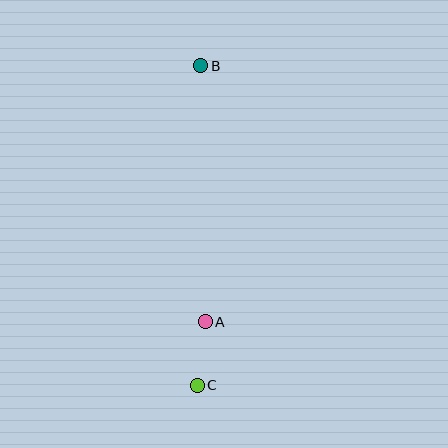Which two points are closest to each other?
Points A and C are closest to each other.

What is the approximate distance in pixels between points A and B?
The distance between A and B is approximately 256 pixels.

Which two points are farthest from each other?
Points B and C are farthest from each other.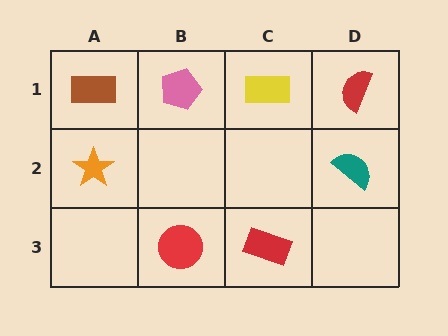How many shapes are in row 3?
2 shapes.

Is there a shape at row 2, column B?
No, that cell is empty.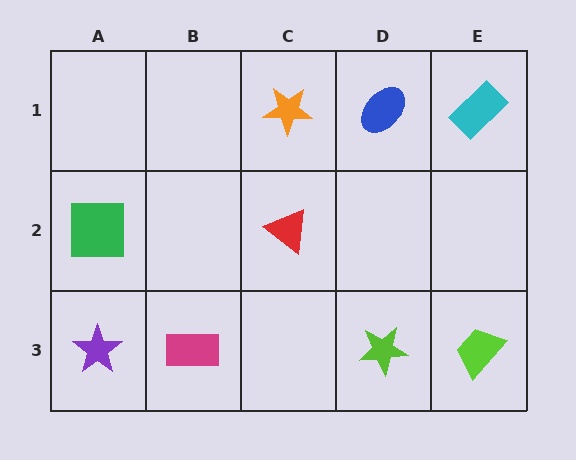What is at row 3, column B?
A magenta rectangle.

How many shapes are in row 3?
4 shapes.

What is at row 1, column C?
An orange star.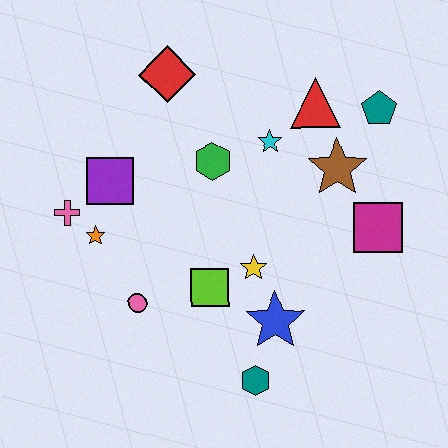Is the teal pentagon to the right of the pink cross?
Yes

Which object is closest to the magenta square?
The brown star is closest to the magenta square.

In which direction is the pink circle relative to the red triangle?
The pink circle is below the red triangle.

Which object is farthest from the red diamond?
The teal hexagon is farthest from the red diamond.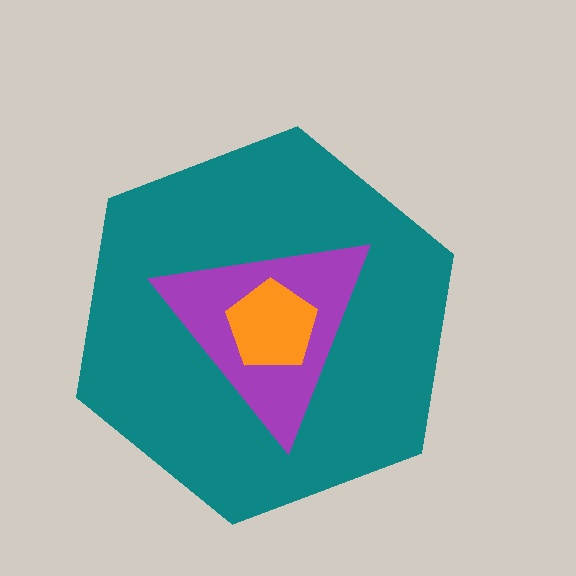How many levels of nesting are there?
3.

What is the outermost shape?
The teal hexagon.